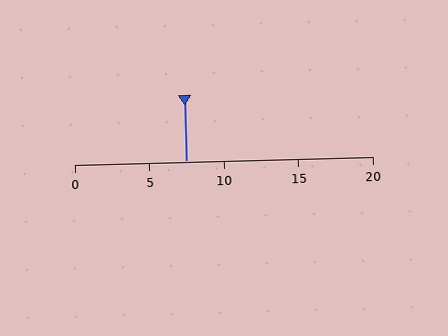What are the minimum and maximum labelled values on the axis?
The axis runs from 0 to 20.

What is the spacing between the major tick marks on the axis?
The major ticks are spaced 5 apart.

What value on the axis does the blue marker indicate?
The marker indicates approximately 7.5.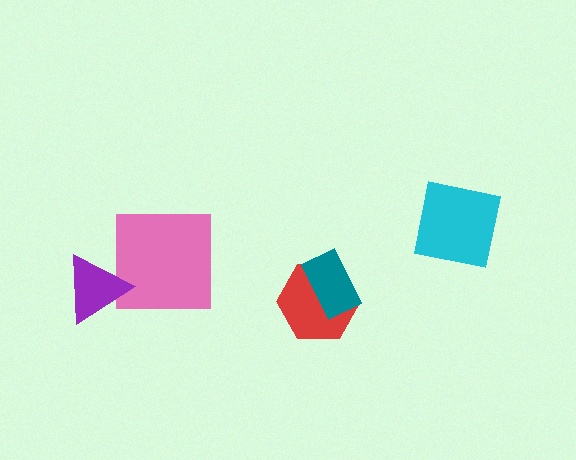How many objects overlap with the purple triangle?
1 object overlaps with the purple triangle.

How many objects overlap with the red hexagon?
1 object overlaps with the red hexagon.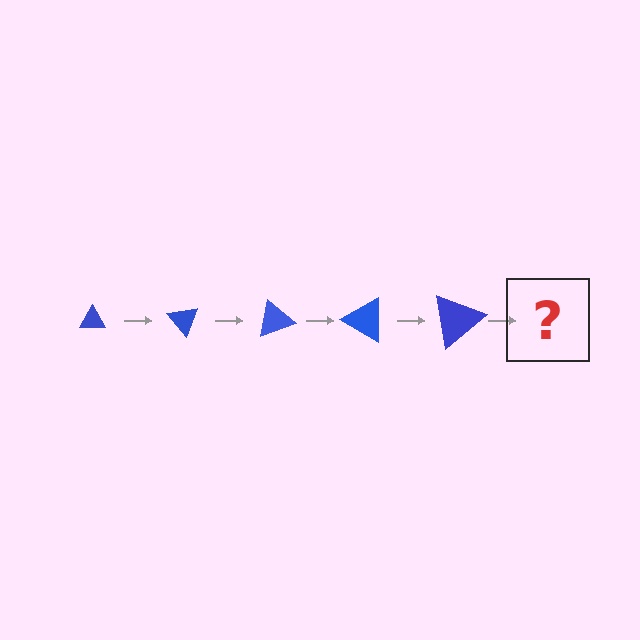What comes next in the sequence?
The next element should be a triangle, larger than the previous one and rotated 250 degrees from the start.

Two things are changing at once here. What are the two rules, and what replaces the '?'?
The two rules are that the triangle grows larger each step and it rotates 50 degrees each step. The '?' should be a triangle, larger than the previous one and rotated 250 degrees from the start.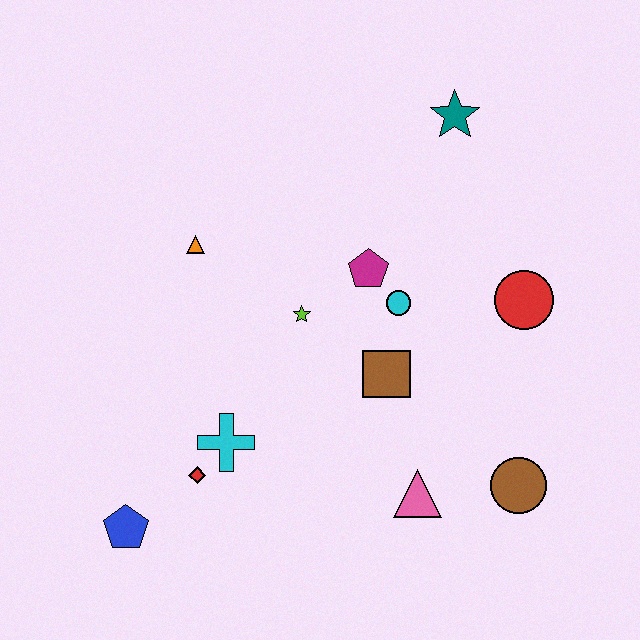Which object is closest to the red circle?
The cyan circle is closest to the red circle.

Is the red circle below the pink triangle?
No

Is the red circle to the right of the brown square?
Yes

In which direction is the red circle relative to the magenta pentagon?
The red circle is to the right of the magenta pentagon.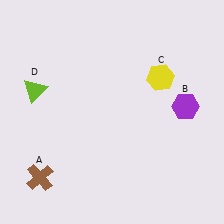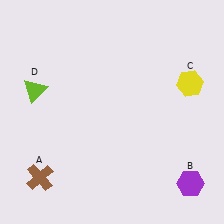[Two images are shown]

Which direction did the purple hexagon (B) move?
The purple hexagon (B) moved down.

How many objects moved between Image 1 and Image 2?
2 objects moved between the two images.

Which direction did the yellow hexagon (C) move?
The yellow hexagon (C) moved right.